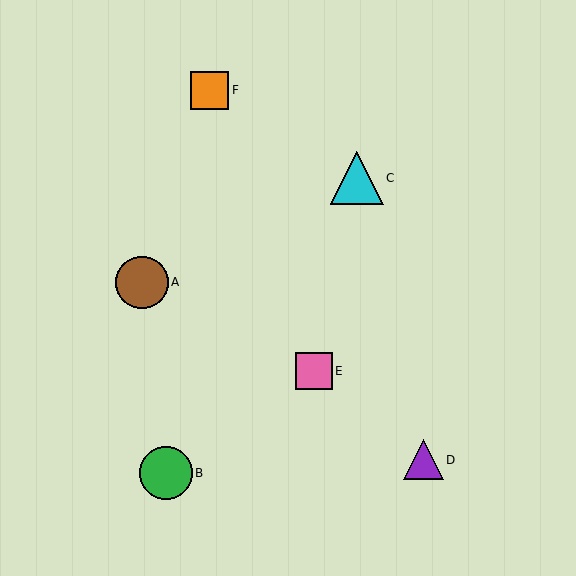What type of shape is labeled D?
Shape D is a purple triangle.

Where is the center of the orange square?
The center of the orange square is at (210, 90).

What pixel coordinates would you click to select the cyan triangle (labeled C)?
Click at (357, 178) to select the cyan triangle C.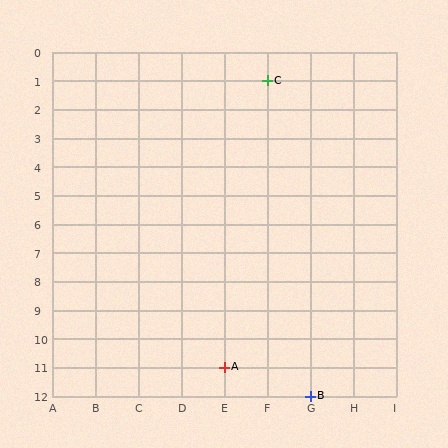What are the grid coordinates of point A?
Point A is at grid coordinates (E, 11).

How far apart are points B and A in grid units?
Points B and A are 2 columns and 1 row apart (about 2.2 grid units diagonally).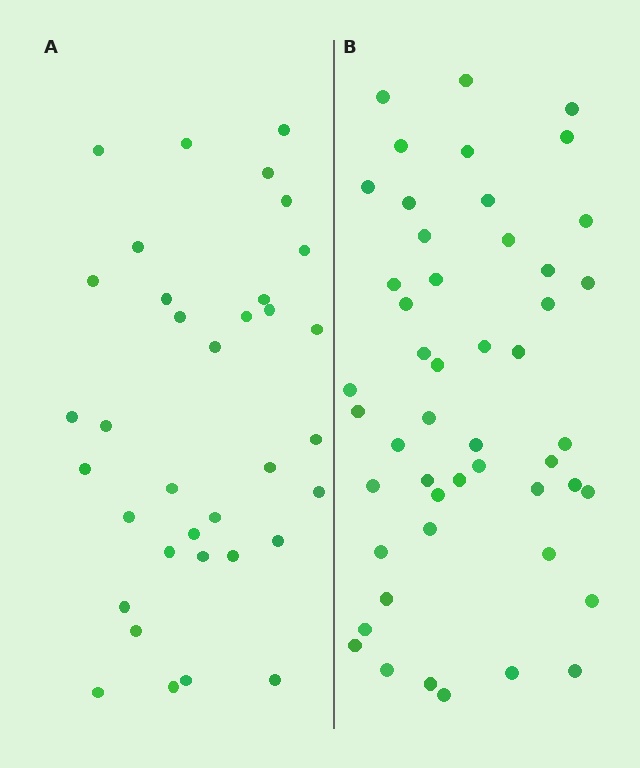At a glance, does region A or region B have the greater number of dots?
Region B (the right region) has more dots.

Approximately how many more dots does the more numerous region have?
Region B has approximately 15 more dots than region A.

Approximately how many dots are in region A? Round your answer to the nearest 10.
About 40 dots. (The exact count is 35, which rounds to 40.)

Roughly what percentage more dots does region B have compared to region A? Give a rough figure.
About 40% more.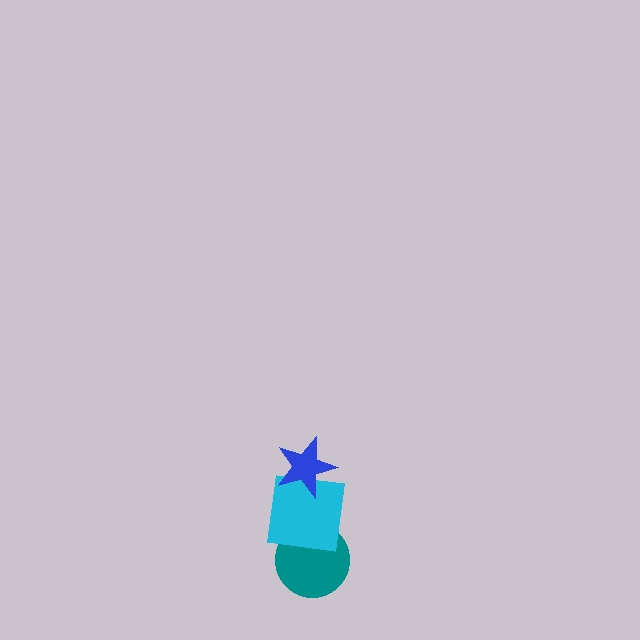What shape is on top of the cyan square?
The blue star is on top of the cyan square.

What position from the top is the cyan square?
The cyan square is 2nd from the top.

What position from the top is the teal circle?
The teal circle is 3rd from the top.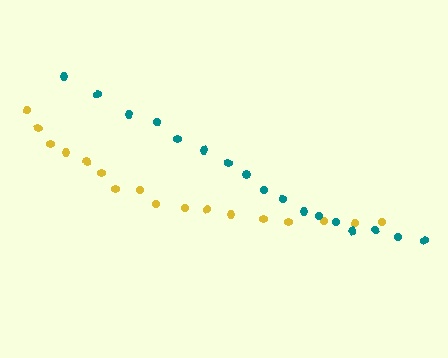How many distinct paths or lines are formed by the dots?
There are 2 distinct paths.